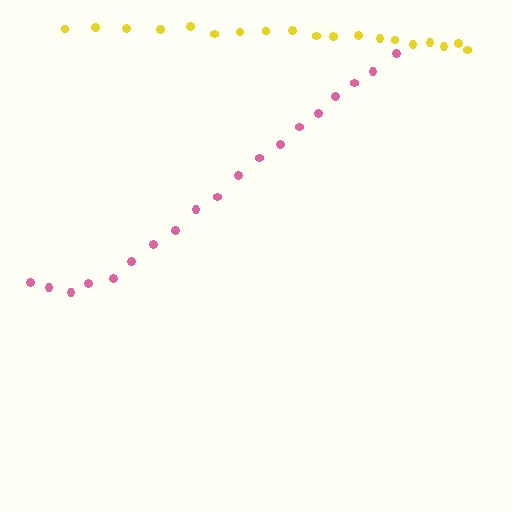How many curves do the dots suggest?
There are 2 distinct paths.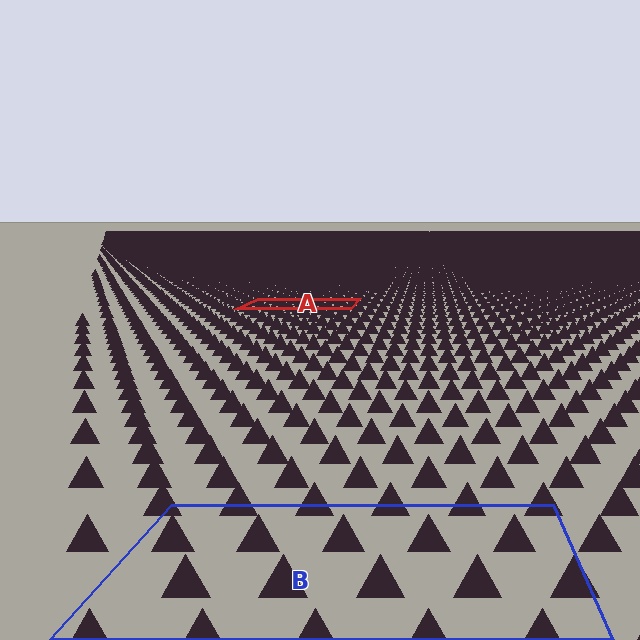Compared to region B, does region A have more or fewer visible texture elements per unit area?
Region A has more texture elements per unit area — they are packed more densely because it is farther away.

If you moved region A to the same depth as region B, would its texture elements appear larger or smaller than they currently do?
They would appear larger. At a closer depth, the same texture elements are projected at a bigger on-screen size.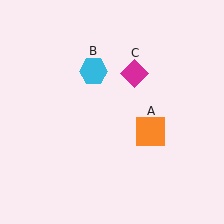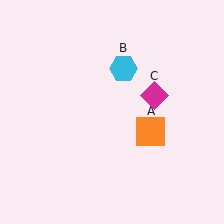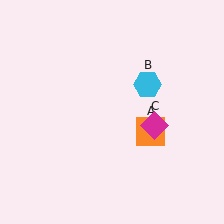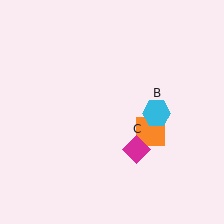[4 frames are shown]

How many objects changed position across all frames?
2 objects changed position: cyan hexagon (object B), magenta diamond (object C).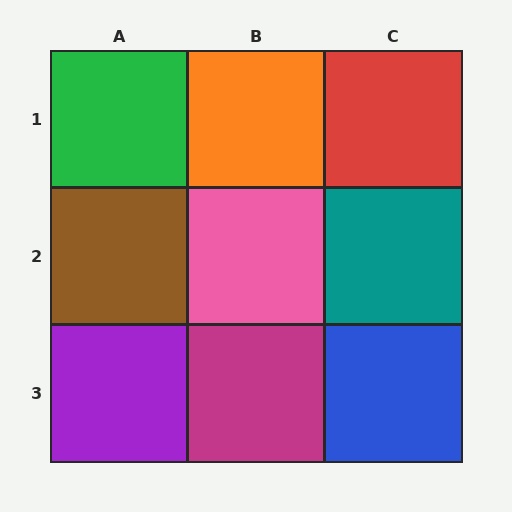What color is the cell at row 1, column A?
Green.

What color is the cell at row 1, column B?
Orange.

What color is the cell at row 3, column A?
Purple.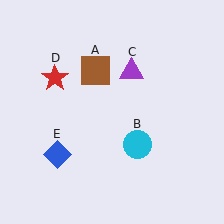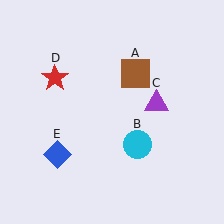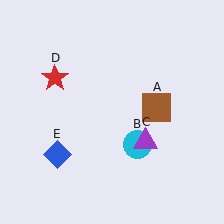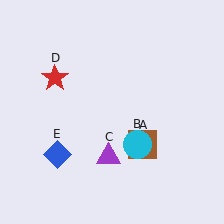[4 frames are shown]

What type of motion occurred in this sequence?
The brown square (object A), purple triangle (object C) rotated clockwise around the center of the scene.